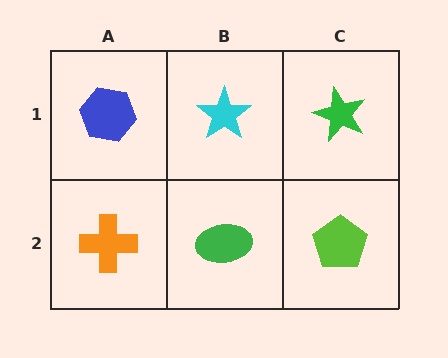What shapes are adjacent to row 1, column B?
A green ellipse (row 2, column B), a blue hexagon (row 1, column A), a green star (row 1, column C).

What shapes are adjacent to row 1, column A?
An orange cross (row 2, column A), a cyan star (row 1, column B).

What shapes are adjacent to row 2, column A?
A blue hexagon (row 1, column A), a green ellipse (row 2, column B).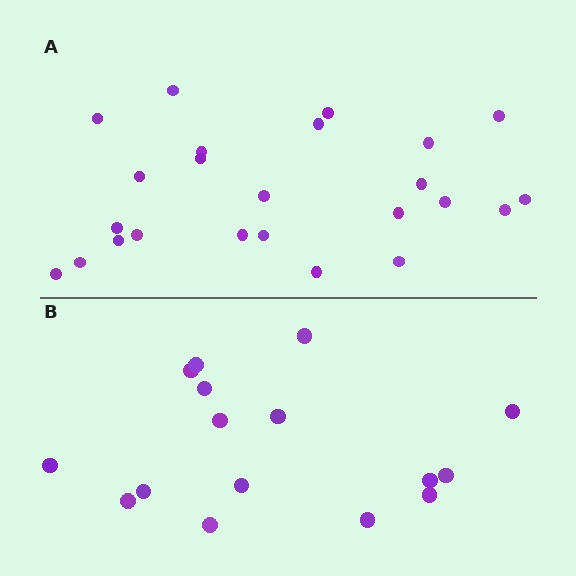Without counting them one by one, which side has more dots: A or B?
Region A (the top region) has more dots.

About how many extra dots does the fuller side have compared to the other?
Region A has roughly 8 or so more dots than region B.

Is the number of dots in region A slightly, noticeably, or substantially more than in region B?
Region A has substantially more. The ratio is roughly 1.5 to 1.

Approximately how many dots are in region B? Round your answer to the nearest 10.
About 20 dots. (The exact count is 16, which rounds to 20.)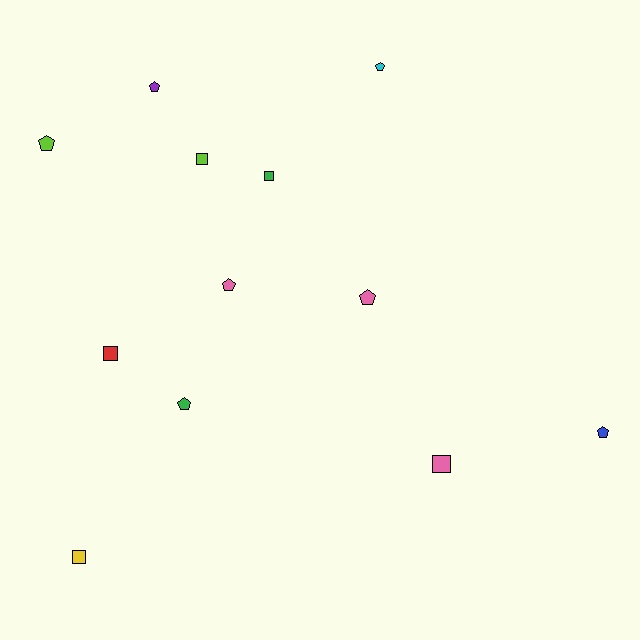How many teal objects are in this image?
There are no teal objects.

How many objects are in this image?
There are 12 objects.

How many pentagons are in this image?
There are 7 pentagons.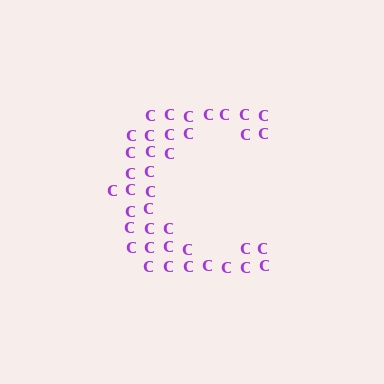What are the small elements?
The small elements are letter C's.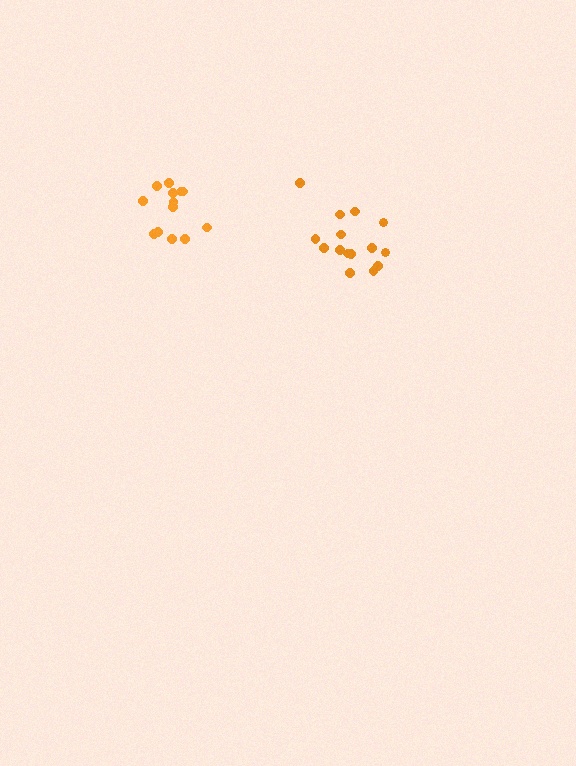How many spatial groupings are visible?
There are 2 spatial groupings.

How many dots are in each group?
Group 1: 15 dots, Group 2: 13 dots (28 total).